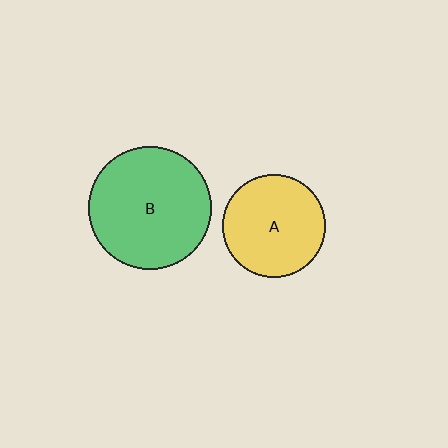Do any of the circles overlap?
No, none of the circles overlap.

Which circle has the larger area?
Circle B (green).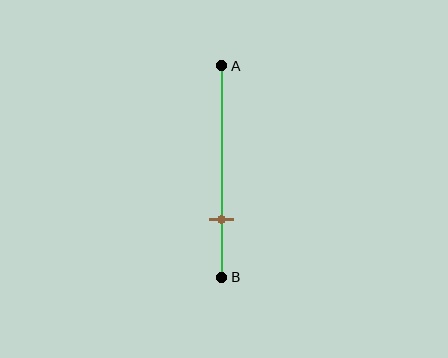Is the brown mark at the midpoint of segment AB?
No, the mark is at about 75% from A, not at the 50% midpoint.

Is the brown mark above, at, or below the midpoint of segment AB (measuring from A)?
The brown mark is below the midpoint of segment AB.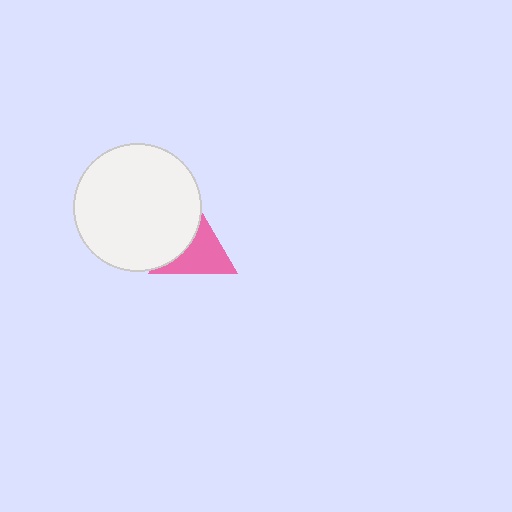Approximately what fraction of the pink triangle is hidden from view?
Roughly 41% of the pink triangle is hidden behind the white circle.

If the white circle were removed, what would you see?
You would see the complete pink triangle.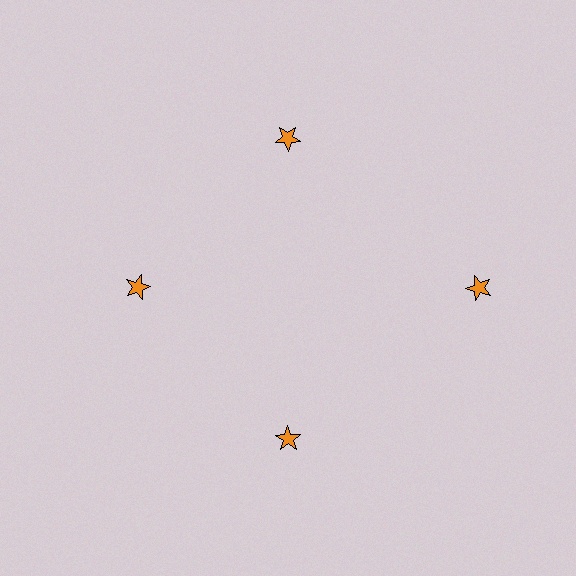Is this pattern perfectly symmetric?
No. The 4 orange stars are arranged in a ring, but one element near the 3 o'clock position is pushed outward from the center, breaking the 4-fold rotational symmetry.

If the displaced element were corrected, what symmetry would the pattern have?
It would have 4-fold rotational symmetry — the pattern would map onto itself every 90 degrees.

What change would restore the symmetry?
The symmetry would be restored by moving it inward, back onto the ring so that all 4 stars sit at equal angles and equal distance from the center.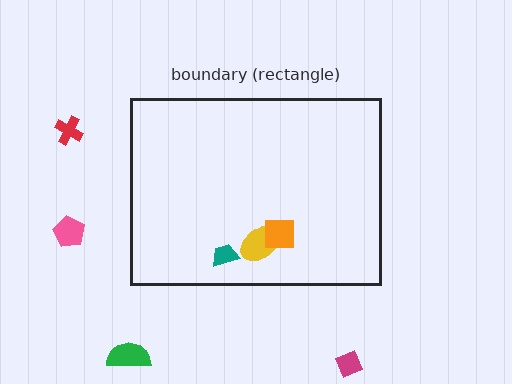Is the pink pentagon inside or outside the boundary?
Outside.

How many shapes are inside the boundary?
3 inside, 4 outside.